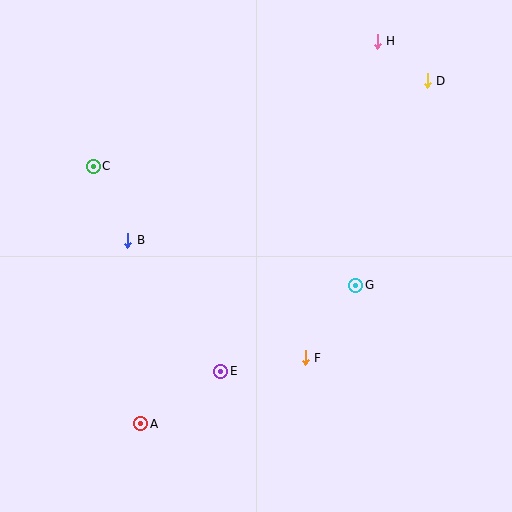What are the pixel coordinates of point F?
Point F is at (305, 358).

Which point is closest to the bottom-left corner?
Point A is closest to the bottom-left corner.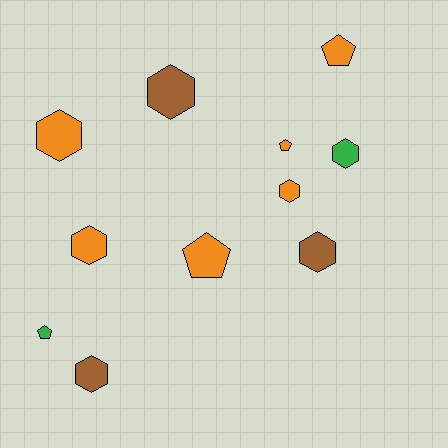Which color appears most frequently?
Orange, with 6 objects.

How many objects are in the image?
There are 11 objects.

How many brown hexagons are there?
There are 3 brown hexagons.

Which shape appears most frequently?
Hexagon, with 7 objects.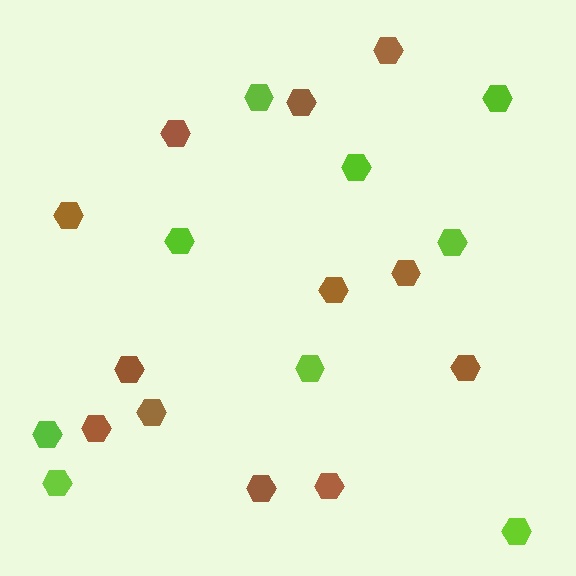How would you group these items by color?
There are 2 groups: one group of brown hexagons (12) and one group of lime hexagons (9).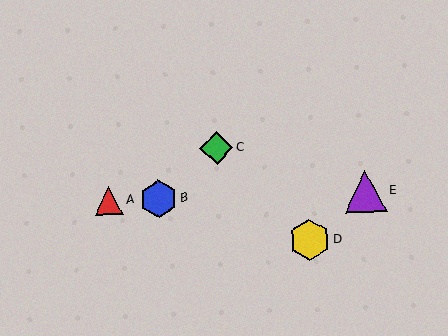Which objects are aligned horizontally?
Objects A, B, E are aligned horizontally.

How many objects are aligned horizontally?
3 objects (A, B, E) are aligned horizontally.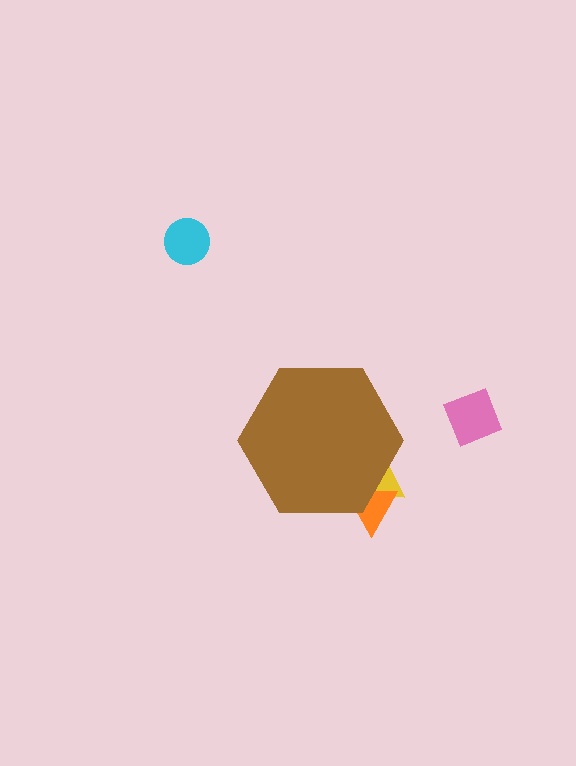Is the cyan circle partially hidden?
No, the cyan circle is fully visible.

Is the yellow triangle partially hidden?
Yes, the yellow triangle is partially hidden behind the brown hexagon.